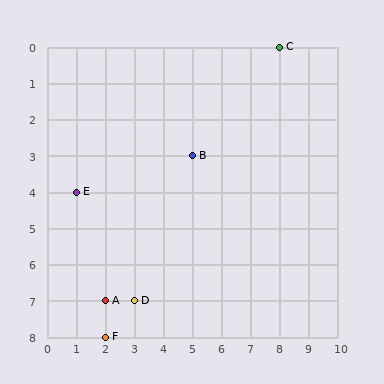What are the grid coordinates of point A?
Point A is at grid coordinates (2, 7).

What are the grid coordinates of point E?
Point E is at grid coordinates (1, 4).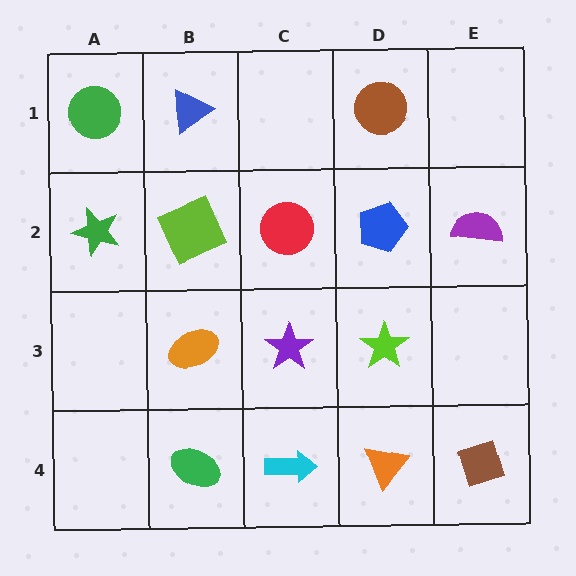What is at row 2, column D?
A blue pentagon.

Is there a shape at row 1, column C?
No, that cell is empty.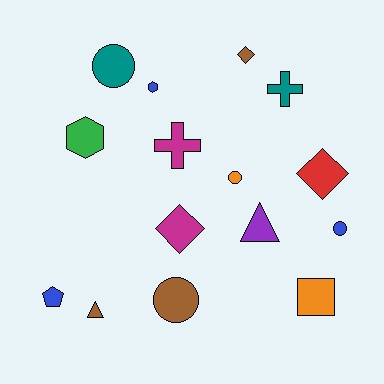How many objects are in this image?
There are 15 objects.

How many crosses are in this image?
There are 2 crosses.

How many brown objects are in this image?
There are 3 brown objects.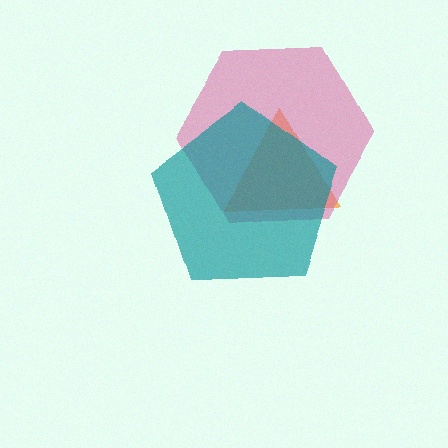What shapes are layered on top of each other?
The layered shapes are: an orange triangle, a pink hexagon, a teal pentagon.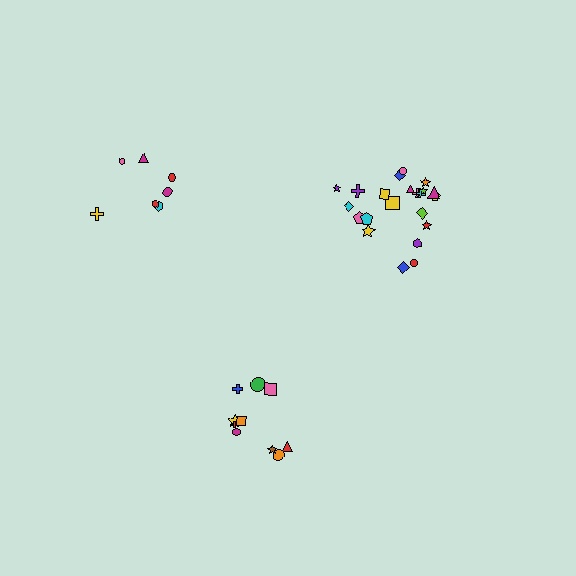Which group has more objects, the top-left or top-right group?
The top-right group.